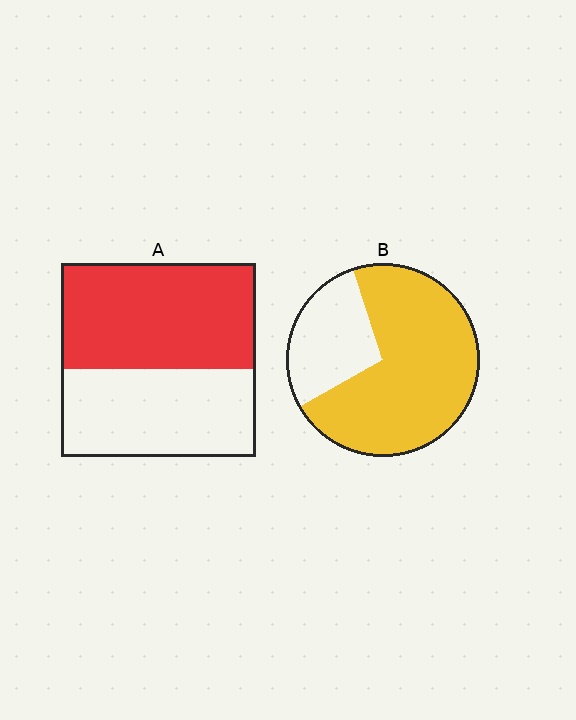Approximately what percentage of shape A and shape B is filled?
A is approximately 55% and B is approximately 70%.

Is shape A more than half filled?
Yes.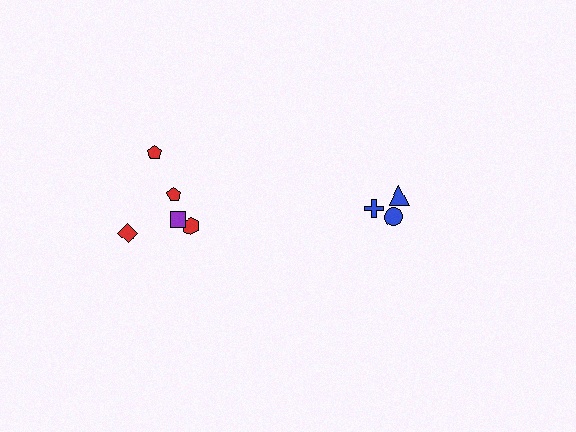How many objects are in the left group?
There are 5 objects.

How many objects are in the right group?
There are 3 objects.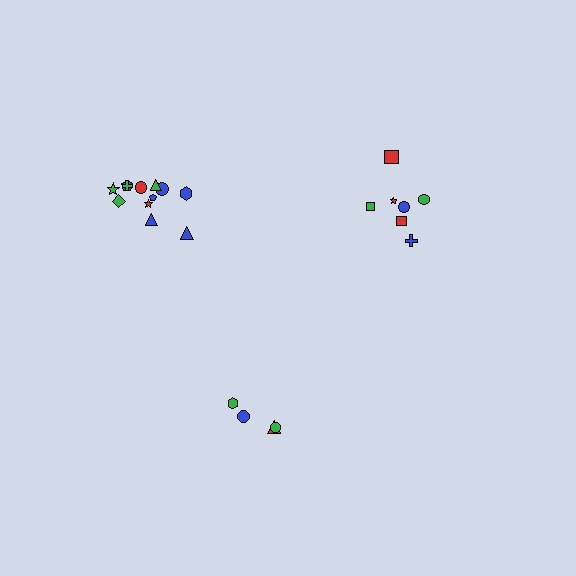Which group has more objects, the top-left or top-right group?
The top-left group.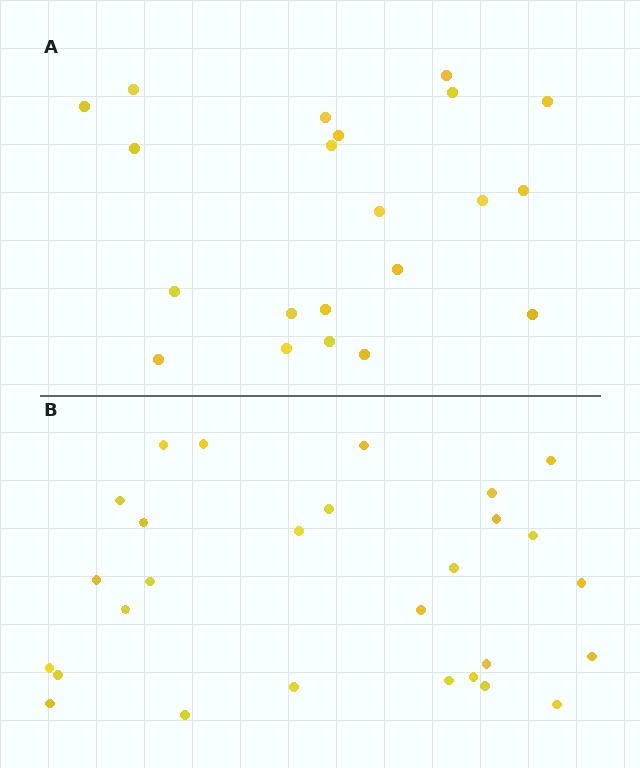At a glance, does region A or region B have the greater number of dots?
Region B (the bottom region) has more dots.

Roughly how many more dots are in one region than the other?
Region B has roughly 8 or so more dots than region A.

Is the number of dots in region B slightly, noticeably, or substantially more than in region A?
Region B has noticeably more, but not dramatically so. The ratio is roughly 1.3 to 1.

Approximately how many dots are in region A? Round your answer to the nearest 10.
About 20 dots. (The exact count is 21, which rounds to 20.)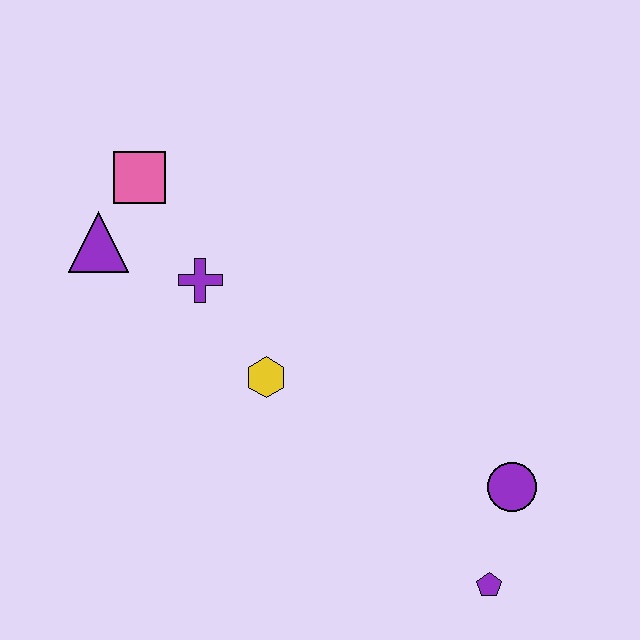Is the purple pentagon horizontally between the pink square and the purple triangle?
No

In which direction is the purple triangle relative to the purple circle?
The purple triangle is to the left of the purple circle.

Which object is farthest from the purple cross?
The purple pentagon is farthest from the purple cross.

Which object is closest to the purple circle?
The purple pentagon is closest to the purple circle.